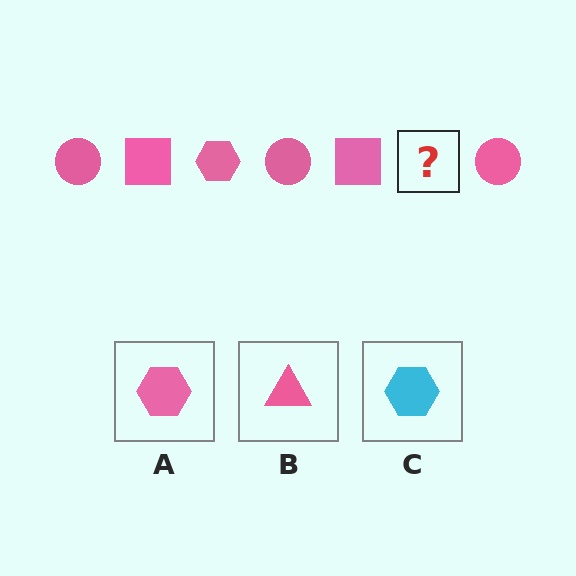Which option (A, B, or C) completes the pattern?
A.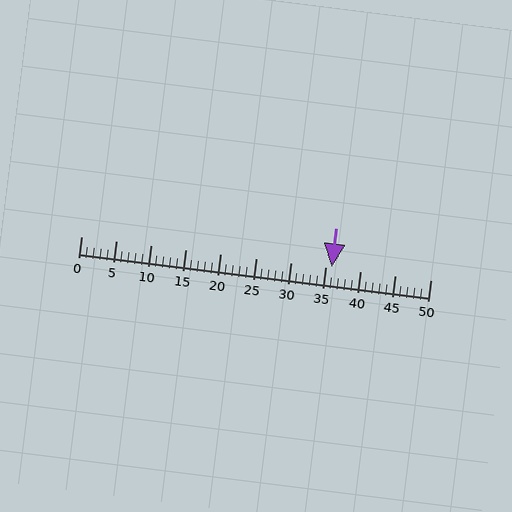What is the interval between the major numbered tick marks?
The major tick marks are spaced 5 units apart.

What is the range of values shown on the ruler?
The ruler shows values from 0 to 50.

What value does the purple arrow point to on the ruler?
The purple arrow points to approximately 36.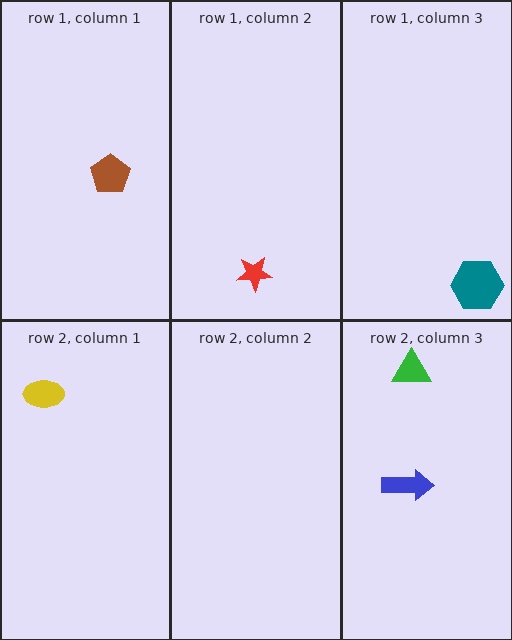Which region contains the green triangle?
The row 2, column 3 region.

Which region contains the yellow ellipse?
The row 2, column 1 region.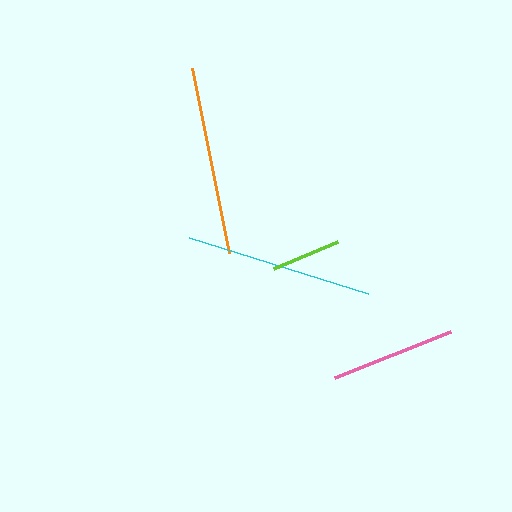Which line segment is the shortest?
The lime line is the shortest at approximately 69 pixels.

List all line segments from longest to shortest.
From longest to shortest: orange, cyan, pink, lime.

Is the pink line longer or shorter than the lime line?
The pink line is longer than the lime line.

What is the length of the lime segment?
The lime segment is approximately 69 pixels long.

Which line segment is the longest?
The orange line is the longest at approximately 189 pixels.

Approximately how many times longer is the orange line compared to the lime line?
The orange line is approximately 2.7 times the length of the lime line.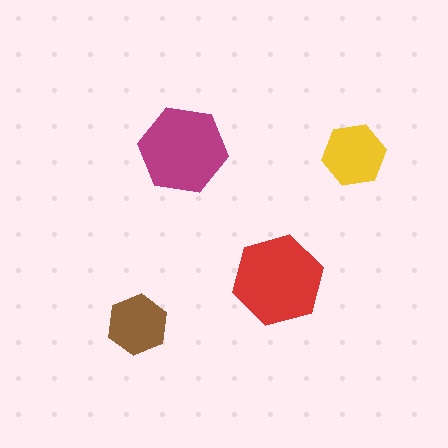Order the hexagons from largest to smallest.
the red one, the magenta one, the yellow one, the brown one.